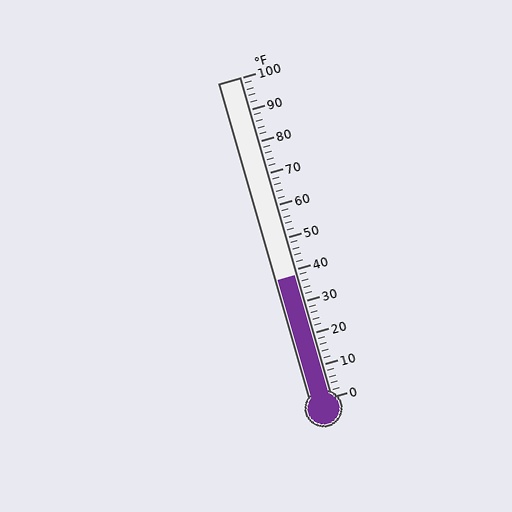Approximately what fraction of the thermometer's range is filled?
The thermometer is filled to approximately 40% of its range.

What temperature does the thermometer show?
The thermometer shows approximately 38°F.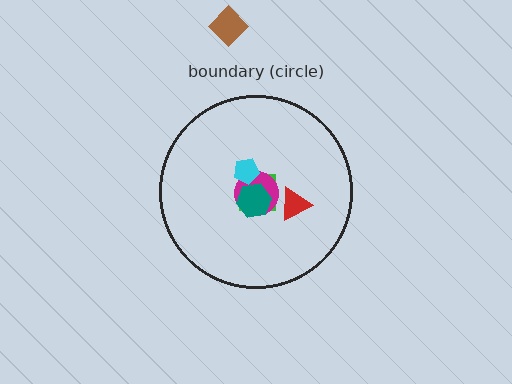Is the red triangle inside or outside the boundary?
Inside.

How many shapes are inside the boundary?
5 inside, 1 outside.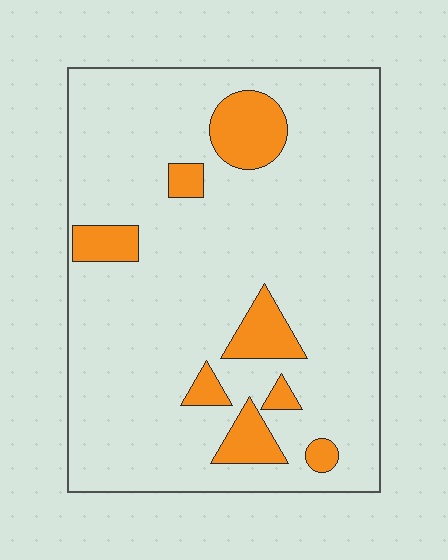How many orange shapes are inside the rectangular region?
8.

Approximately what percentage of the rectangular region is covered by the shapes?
Approximately 15%.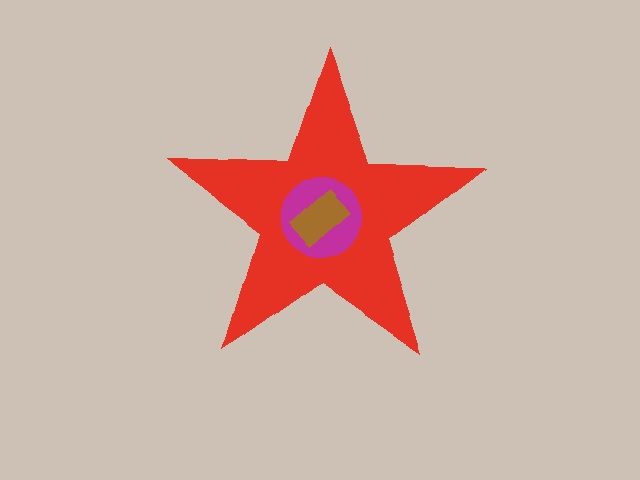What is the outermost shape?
The red star.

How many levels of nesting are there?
3.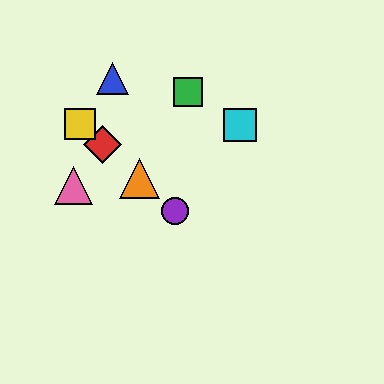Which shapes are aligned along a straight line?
The red diamond, the yellow square, the purple circle, the orange triangle are aligned along a straight line.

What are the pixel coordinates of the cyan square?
The cyan square is at (240, 125).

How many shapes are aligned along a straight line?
4 shapes (the red diamond, the yellow square, the purple circle, the orange triangle) are aligned along a straight line.